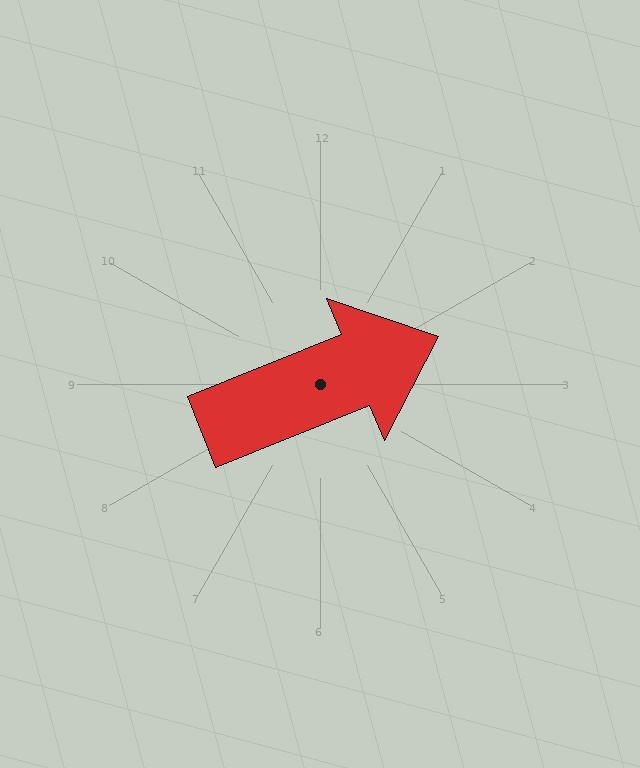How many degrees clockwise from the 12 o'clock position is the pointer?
Approximately 68 degrees.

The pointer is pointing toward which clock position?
Roughly 2 o'clock.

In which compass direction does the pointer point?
East.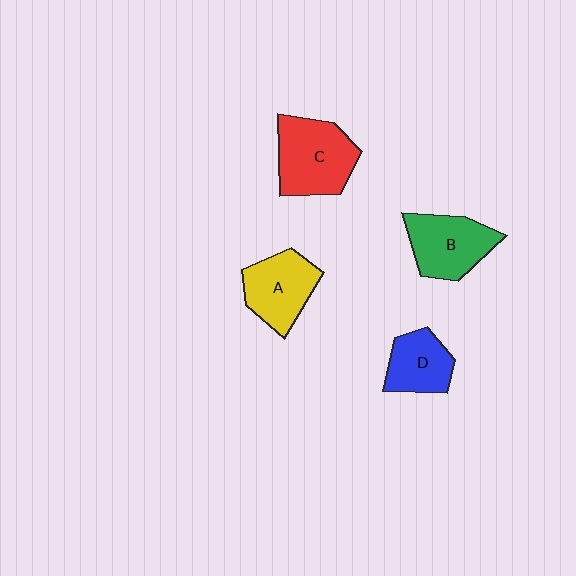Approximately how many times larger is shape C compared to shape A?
Approximately 1.3 times.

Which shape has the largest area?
Shape C (red).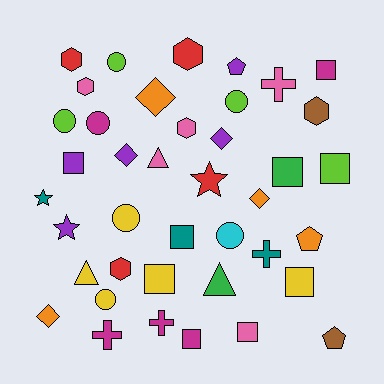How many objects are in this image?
There are 40 objects.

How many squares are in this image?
There are 9 squares.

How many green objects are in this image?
There are 2 green objects.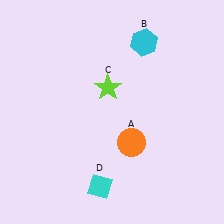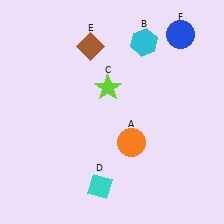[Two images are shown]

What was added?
A brown diamond (E), a blue circle (F) were added in Image 2.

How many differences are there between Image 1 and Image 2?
There are 2 differences between the two images.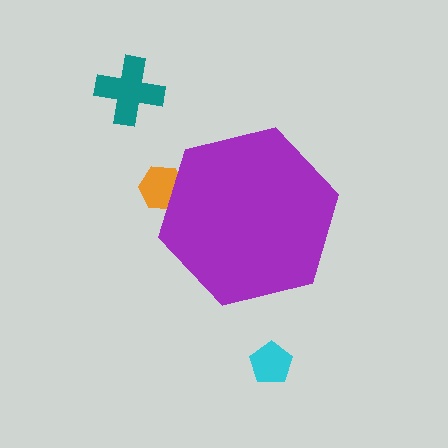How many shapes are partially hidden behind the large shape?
1 shape is partially hidden.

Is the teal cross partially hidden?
No, the teal cross is fully visible.